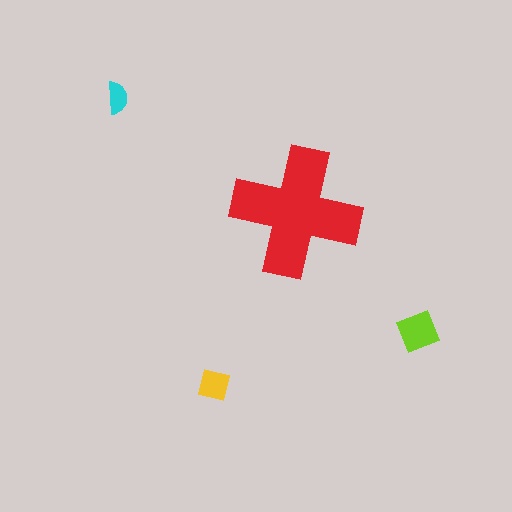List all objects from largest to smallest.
The red cross, the lime square, the yellow square, the cyan semicircle.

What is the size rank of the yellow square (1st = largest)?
3rd.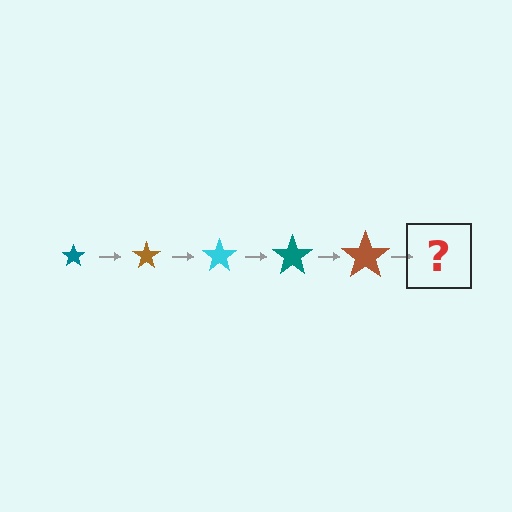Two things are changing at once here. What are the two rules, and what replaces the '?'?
The two rules are that the star grows larger each step and the color cycles through teal, brown, and cyan. The '?' should be a cyan star, larger than the previous one.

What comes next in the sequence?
The next element should be a cyan star, larger than the previous one.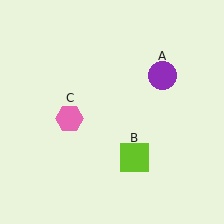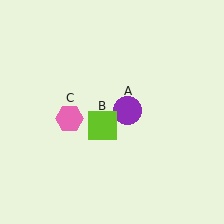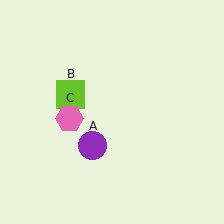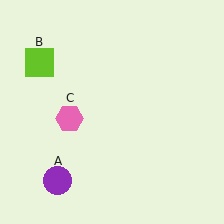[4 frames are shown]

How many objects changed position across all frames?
2 objects changed position: purple circle (object A), lime square (object B).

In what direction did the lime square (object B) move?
The lime square (object B) moved up and to the left.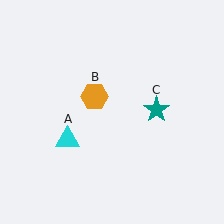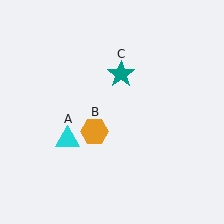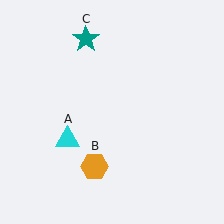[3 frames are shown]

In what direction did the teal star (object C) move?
The teal star (object C) moved up and to the left.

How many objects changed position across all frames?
2 objects changed position: orange hexagon (object B), teal star (object C).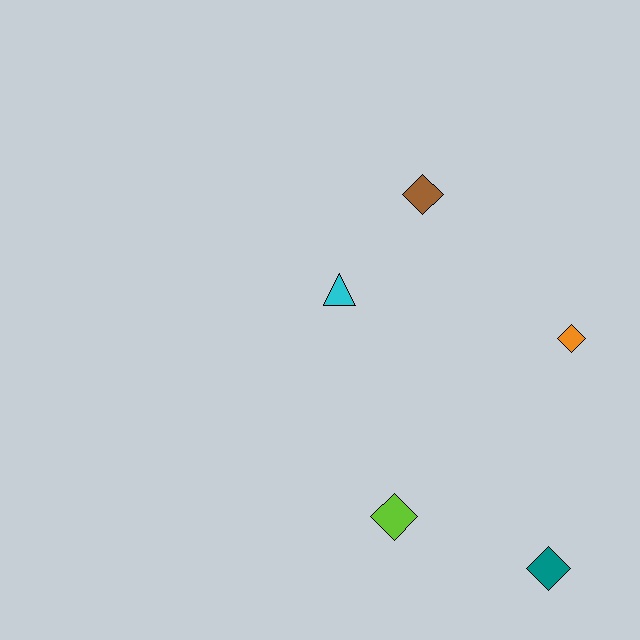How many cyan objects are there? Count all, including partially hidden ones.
There is 1 cyan object.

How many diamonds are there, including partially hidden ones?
There are 4 diamonds.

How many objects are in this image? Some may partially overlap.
There are 5 objects.